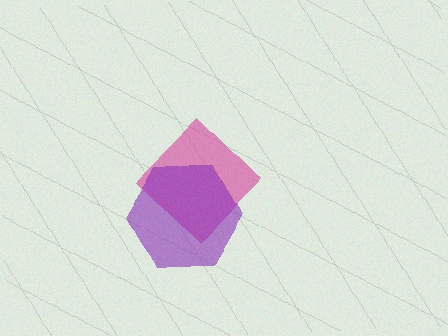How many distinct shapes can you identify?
There are 2 distinct shapes: a magenta diamond, a purple hexagon.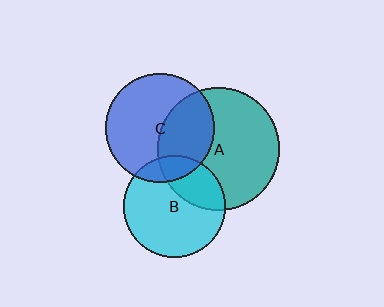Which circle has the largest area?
Circle A (teal).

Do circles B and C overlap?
Yes.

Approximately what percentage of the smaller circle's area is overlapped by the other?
Approximately 15%.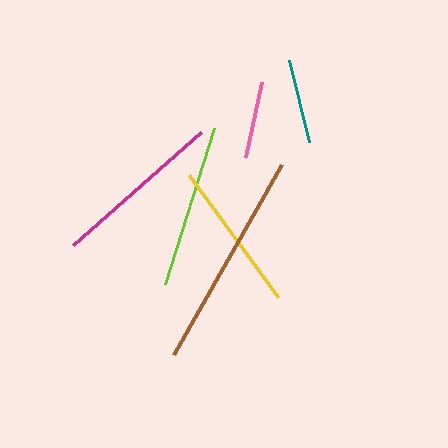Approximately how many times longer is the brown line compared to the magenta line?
The brown line is approximately 1.3 times the length of the magenta line.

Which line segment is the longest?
The brown line is the longest at approximately 218 pixels.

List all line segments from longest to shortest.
From longest to shortest: brown, magenta, lime, yellow, teal, pink.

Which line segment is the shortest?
The pink line is the shortest at approximately 77 pixels.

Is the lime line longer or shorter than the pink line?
The lime line is longer than the pink line.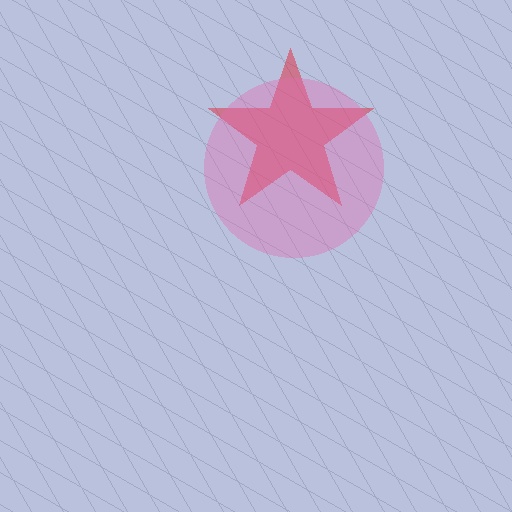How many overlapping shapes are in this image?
There are 2 overlapping shapes in the image.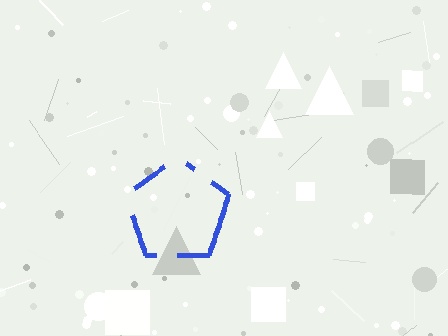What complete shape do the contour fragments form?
The contour fragments form a pentagon.